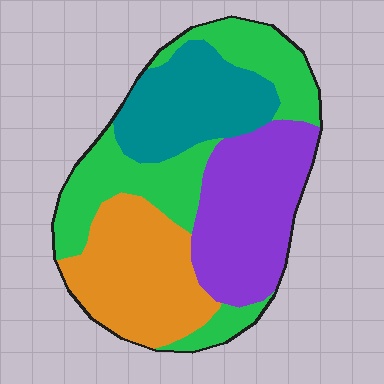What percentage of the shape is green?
Green covers roughly 30% of the shape.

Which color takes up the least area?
Teal, at roughly 20%.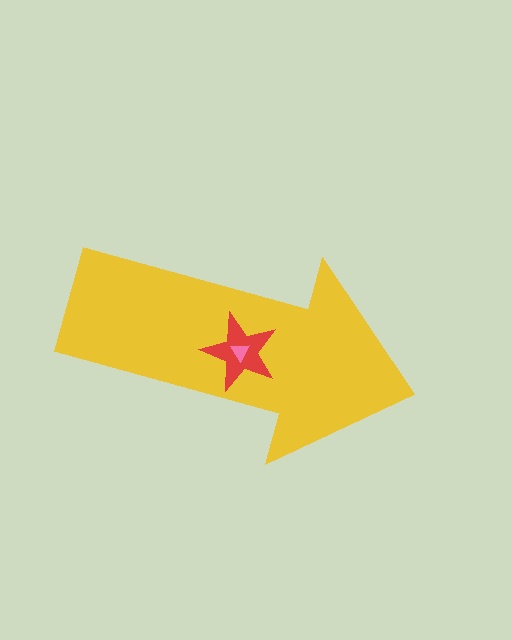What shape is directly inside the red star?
The pink triangle.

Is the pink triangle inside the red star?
Yes.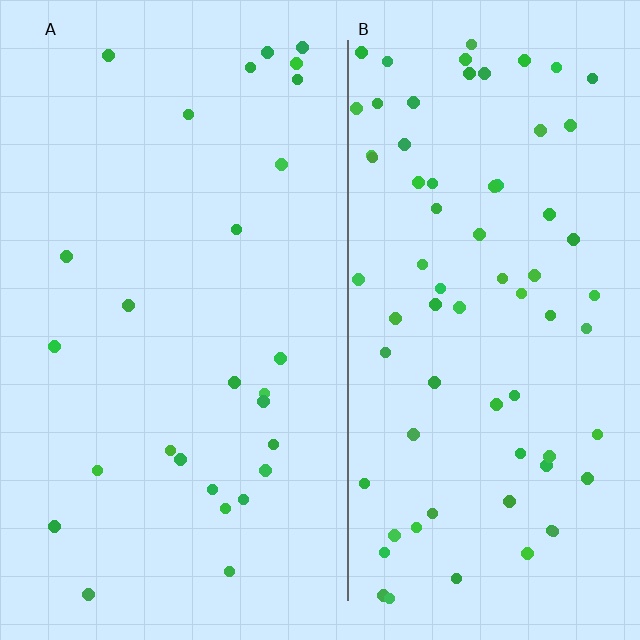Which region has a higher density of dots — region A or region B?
B (the right).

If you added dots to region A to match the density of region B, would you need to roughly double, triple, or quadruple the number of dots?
Approximately triple.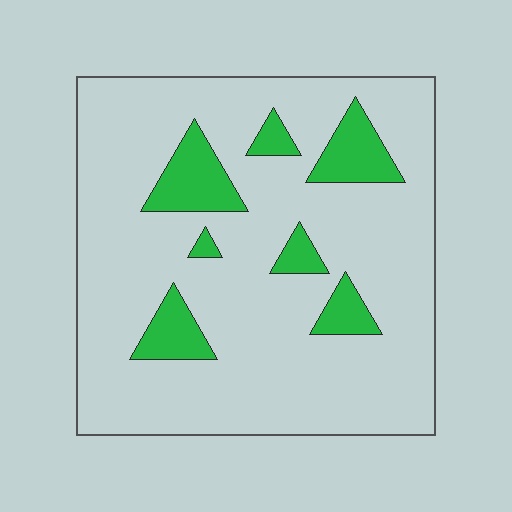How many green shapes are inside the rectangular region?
7.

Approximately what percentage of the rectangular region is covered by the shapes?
Approximately 15%.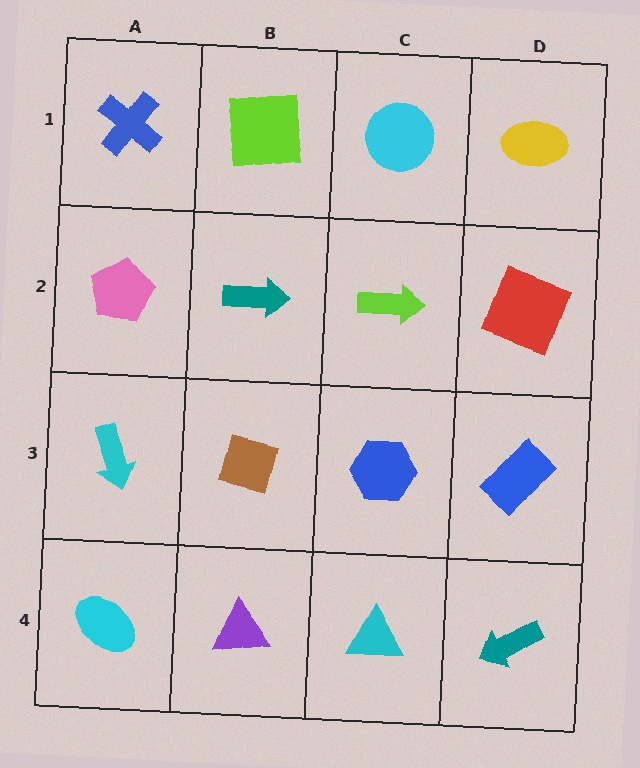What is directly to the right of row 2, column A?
A teal arrow.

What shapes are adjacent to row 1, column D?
A red square (row 2, column D), a cyan circle (row 1, column C).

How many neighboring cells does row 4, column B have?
3.